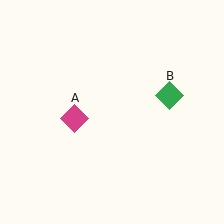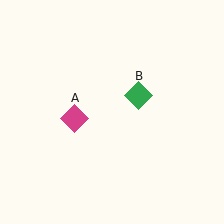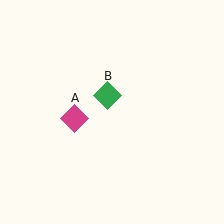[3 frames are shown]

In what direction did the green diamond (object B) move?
The green diamond (object B) moved left.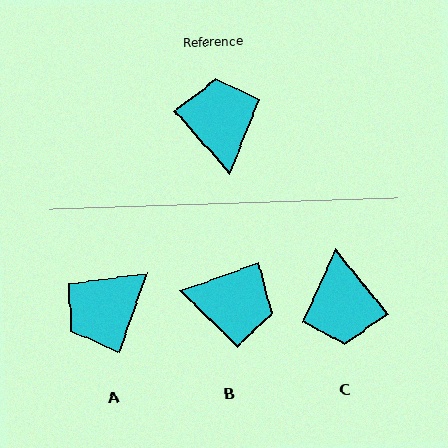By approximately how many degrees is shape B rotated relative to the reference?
Approximately 112 degrees clockwise.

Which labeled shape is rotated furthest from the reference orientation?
C, about 177 degrees away.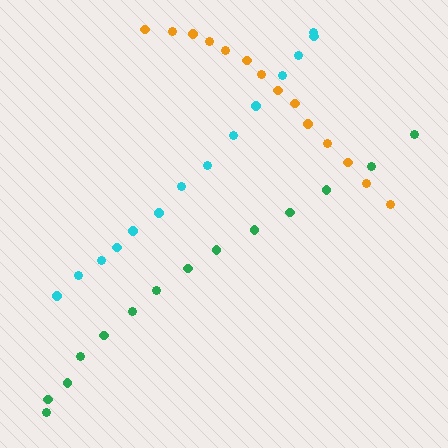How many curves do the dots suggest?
There are 3 distinct paths.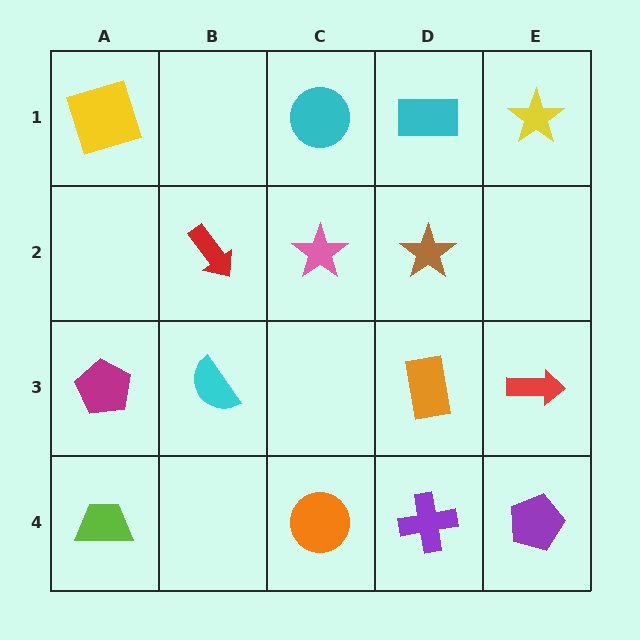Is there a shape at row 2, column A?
No, that cell is empty.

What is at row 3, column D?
An orange rectangle.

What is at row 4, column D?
A purple cross.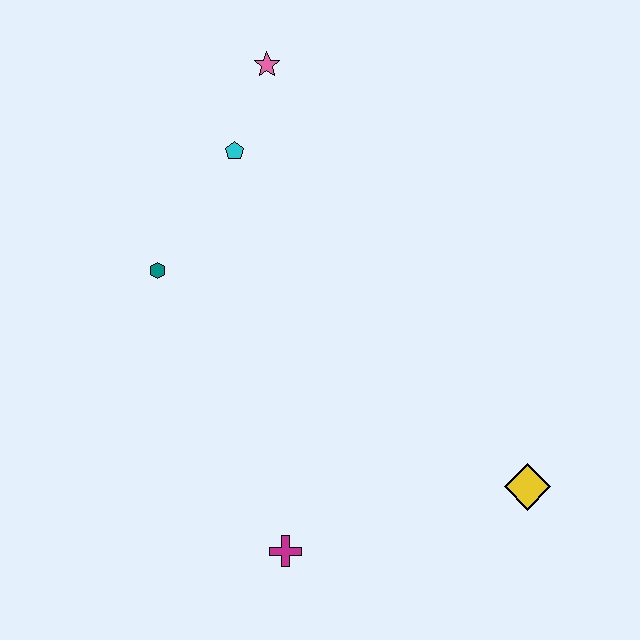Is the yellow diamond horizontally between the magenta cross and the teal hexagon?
No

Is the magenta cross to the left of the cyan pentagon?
No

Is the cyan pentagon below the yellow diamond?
No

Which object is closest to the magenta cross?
The yellow diamond is closest to the magenta cross.